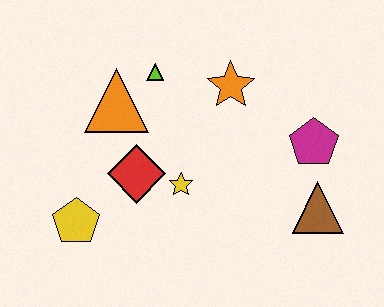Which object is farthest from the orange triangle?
The brown triangle is farthest from the orange triangle.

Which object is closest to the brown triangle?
The magenta pentagon is closest to the brown triangle.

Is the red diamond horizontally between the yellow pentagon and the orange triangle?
No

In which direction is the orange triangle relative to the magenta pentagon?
The orange triangle is to the left of the magenta pentagon.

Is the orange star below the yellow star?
No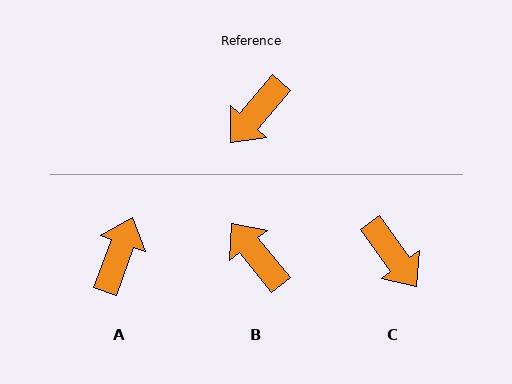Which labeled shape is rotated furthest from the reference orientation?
A, about 160 degrees away.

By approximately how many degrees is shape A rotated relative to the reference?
Approximately 160 degrees clockwise.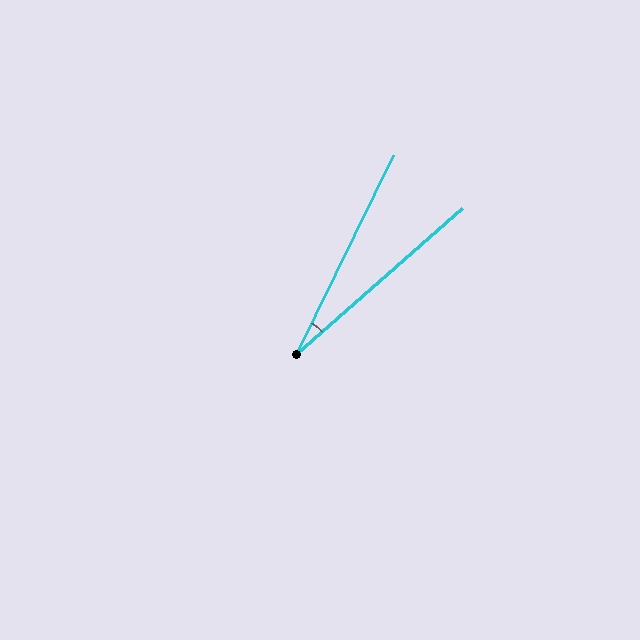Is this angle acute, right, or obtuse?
It is acute.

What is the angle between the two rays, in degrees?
Approximately 23 degrees.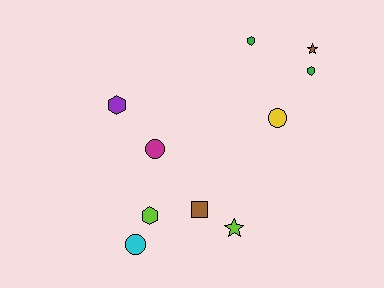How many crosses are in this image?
There are no crosses.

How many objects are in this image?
There are 10 objects.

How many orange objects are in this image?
There are no orange objects.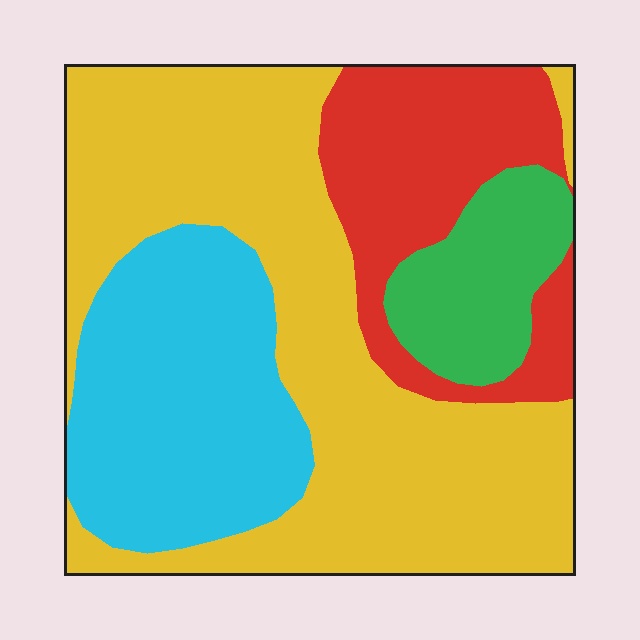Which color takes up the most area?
Yellow, at roughly 45%.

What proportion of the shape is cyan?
Cyan covers 24% of the shape.